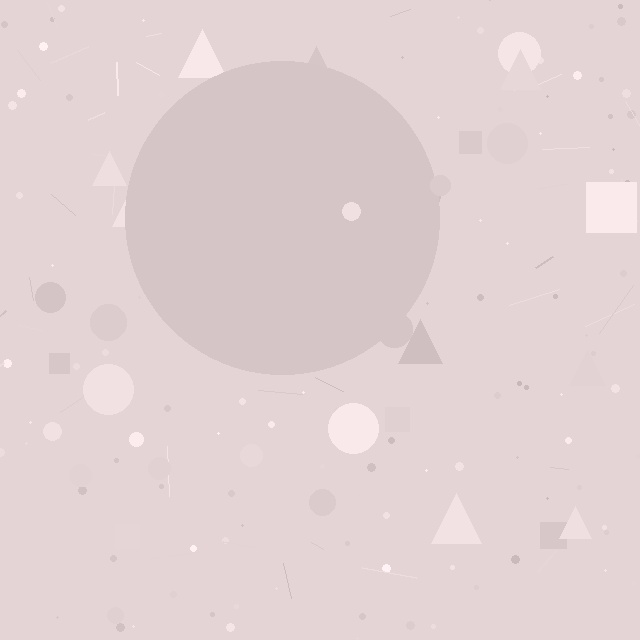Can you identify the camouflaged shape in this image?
The camouflaged shape is a circle.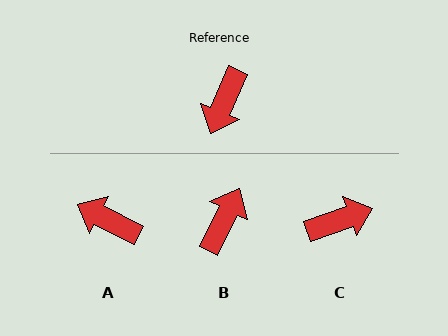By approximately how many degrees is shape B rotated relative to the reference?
Approximately 177 degrees counter-clockwise.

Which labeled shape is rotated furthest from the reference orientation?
B, about 177 degrees away.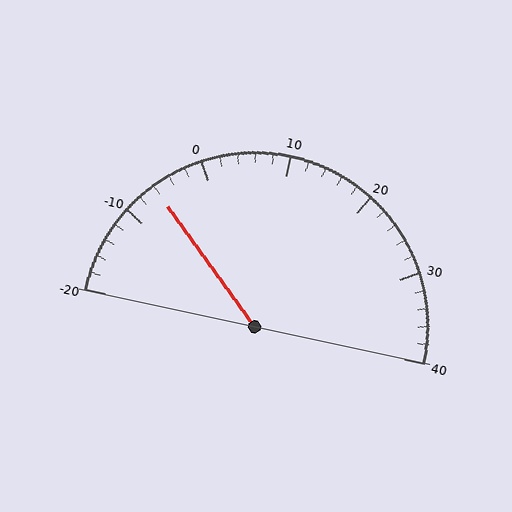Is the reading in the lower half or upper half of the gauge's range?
The reading is in the lower half of the range (-20 to 40).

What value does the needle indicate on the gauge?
The needle indicates approximately -6.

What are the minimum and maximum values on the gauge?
The gauge ranges from -20 to 40.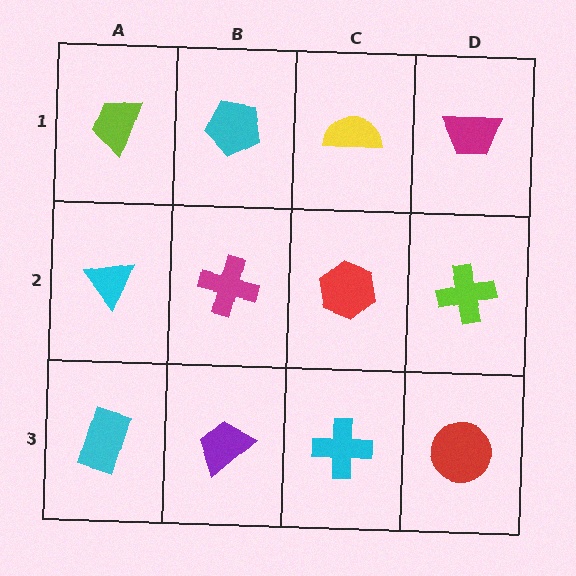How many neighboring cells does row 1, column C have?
3.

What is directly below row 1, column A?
A cyan triangle.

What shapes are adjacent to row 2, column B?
A cyan pentagon (row 1, column B), a purple trapezoid (row 3, column B), a cyan triangle (row 2, column A), a red hexagon (row 2, column C).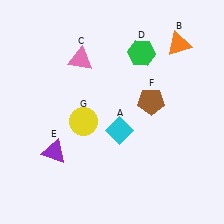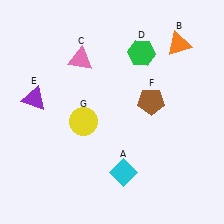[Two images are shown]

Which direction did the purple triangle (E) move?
The purple triangle (E) moved up.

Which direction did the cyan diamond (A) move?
The cyan diamond (A) moved down.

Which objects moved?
The objects that moved are: the cyan diamond (A), the purple triangle (E).